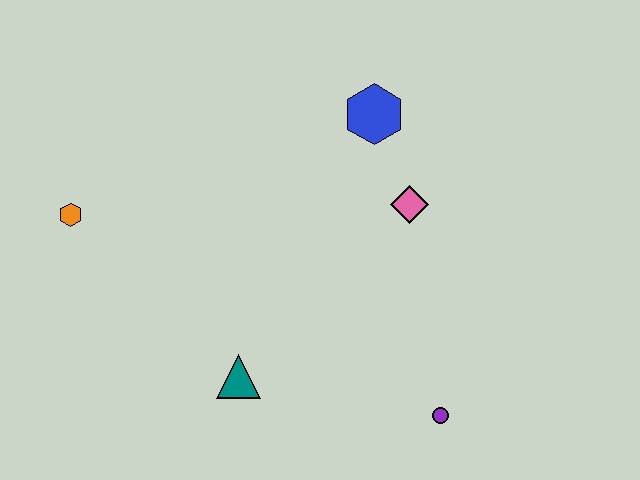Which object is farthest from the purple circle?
The orange hexagon is farthest from the purple circle.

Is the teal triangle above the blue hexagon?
No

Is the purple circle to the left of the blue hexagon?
No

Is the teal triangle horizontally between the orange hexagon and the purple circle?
Yes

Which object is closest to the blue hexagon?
The pink diamond is closest to the blue hexagon.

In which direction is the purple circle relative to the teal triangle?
The purple circle is to the right of the teal triangle.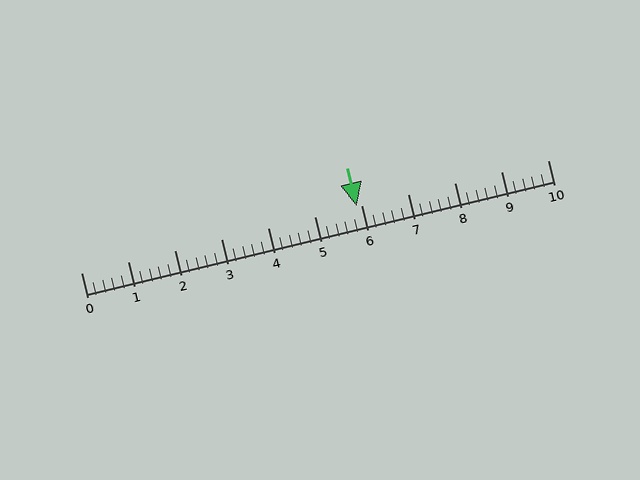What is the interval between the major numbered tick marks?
The major tick marks are spaced 1 units apart.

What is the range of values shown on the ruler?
The ruler shows values from 0 to 10.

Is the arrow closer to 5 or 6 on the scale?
The arrow is closer to 6.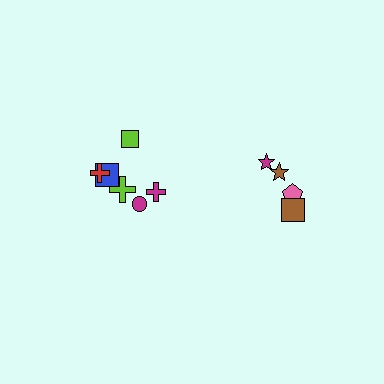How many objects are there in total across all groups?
There are 10 objects.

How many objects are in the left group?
There are 6 objects.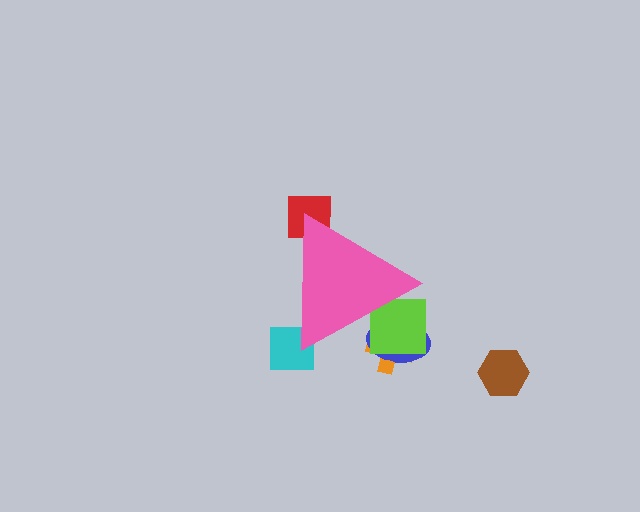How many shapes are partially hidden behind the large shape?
5 shapes are partially hidden.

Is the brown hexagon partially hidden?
No, the brown hexagon is fully visible.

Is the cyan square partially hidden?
Yes, the cyan square is partially hidden behind the pink triangle.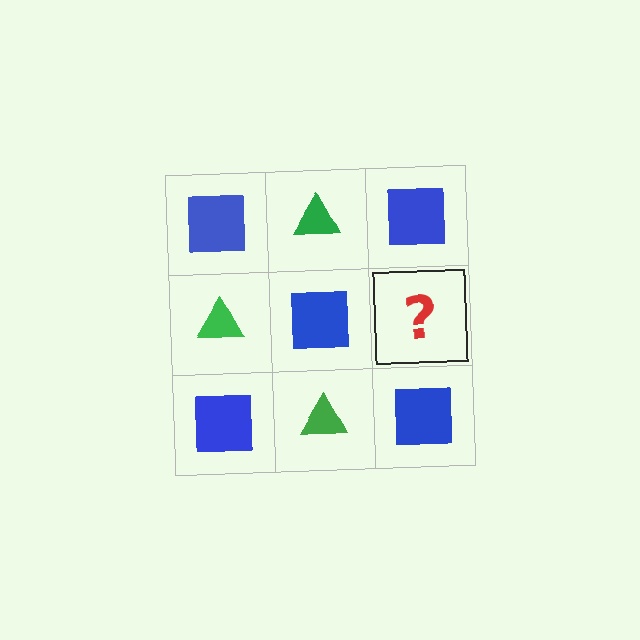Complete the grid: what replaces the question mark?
The question mark should be replaced with a green triangle.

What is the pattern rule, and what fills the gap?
The rule is that it alternates blue square and green triangle in a checkerboard pattern. The gap should be filled with a green triangle.